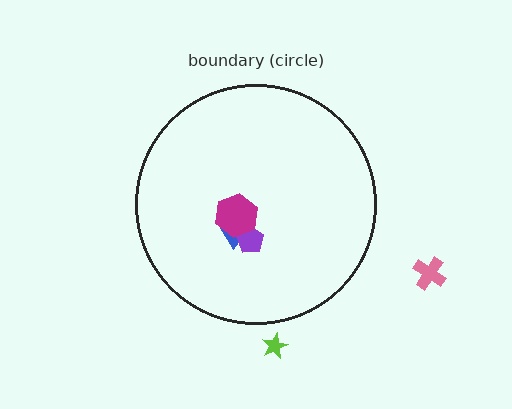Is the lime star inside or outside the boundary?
Outside.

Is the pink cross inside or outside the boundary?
Outside.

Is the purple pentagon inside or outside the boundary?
Inside.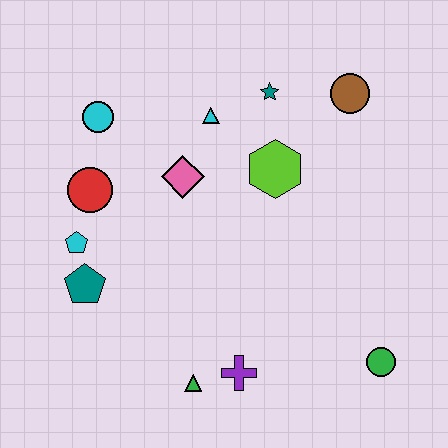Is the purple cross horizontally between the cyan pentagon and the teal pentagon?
No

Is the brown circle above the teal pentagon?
Yes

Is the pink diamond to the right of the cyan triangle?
No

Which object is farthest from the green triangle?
The brown circle is farthest from the green triangle.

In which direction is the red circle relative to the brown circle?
The red circle is to the left of the brown circle.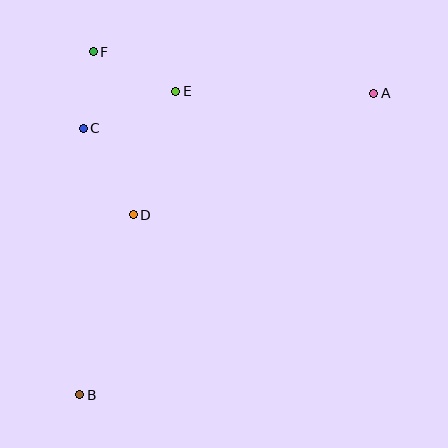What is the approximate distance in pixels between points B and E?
The distance between B and E is approximately 318 pixels.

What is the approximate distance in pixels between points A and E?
The distance between A and E is approximately 198 pixels.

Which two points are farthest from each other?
Points A and B are farthest from each other.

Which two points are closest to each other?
Points C and F are closest to each other.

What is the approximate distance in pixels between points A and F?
The distance between A and F is approximately 284 pixels.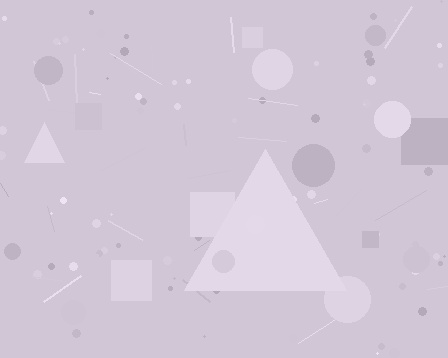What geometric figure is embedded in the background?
A triangle is embedded in the background.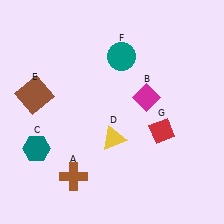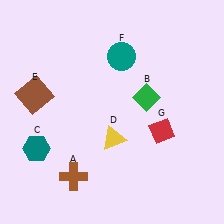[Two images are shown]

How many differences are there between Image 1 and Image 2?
There is 1 difference between the two images.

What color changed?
The diamond (B) changed from magenta in Image 1 to green in Image 2.